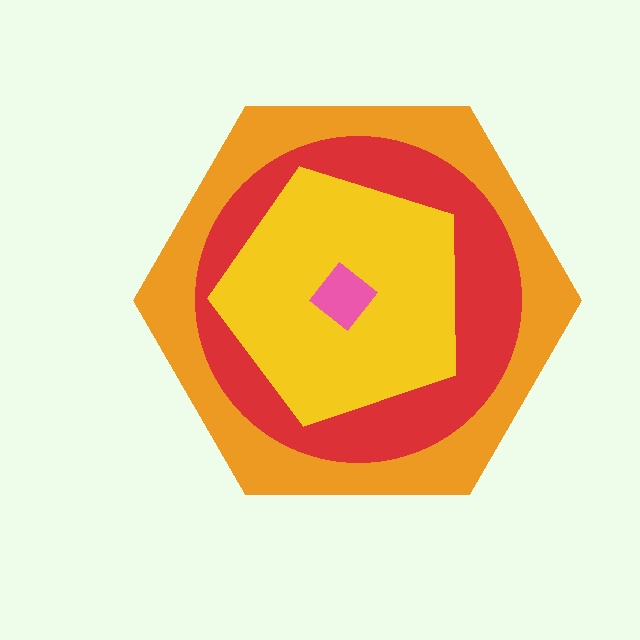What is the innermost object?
The pink diamond.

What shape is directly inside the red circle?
The yellow pentagon.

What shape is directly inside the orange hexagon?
The red circle.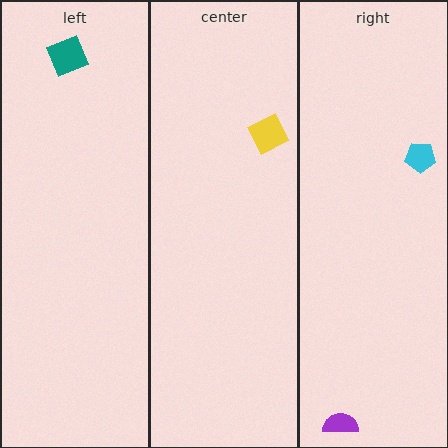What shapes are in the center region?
The yellow square.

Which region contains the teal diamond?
The left region.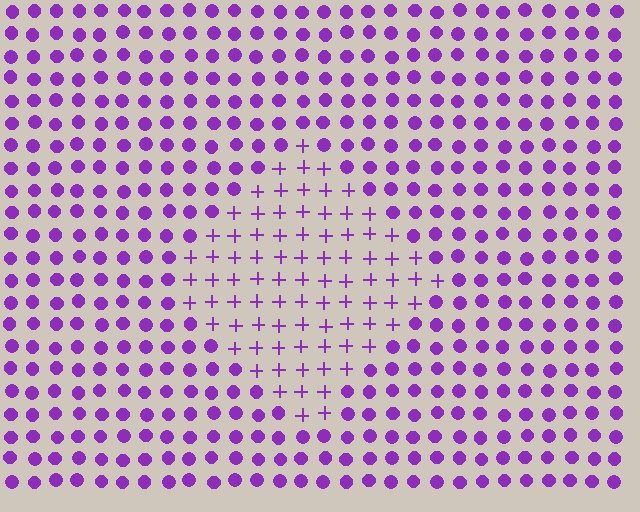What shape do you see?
I see a diamond.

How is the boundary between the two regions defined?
The boundary is defined by a change in element shape: plus signs inside vs. circles outside. All elements share the same color and spacing.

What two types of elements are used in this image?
The image uses plus signs inside the diamond region and circles outside it.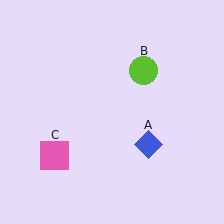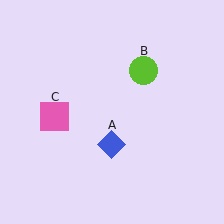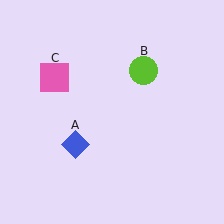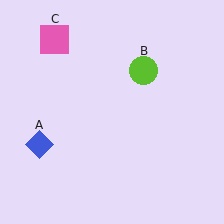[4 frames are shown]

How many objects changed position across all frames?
2 objects changed position: blue diamond (object A), pink square (object C).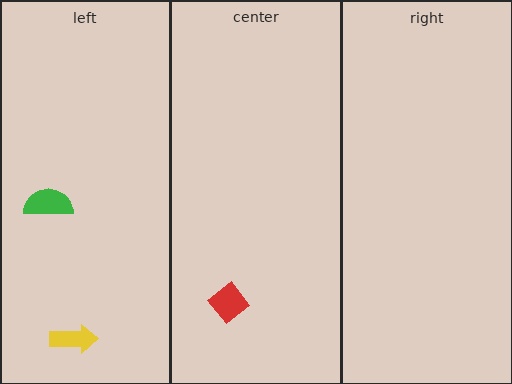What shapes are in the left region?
The yellow arrow, the green semicircle.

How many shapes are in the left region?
2.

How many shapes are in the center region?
1.